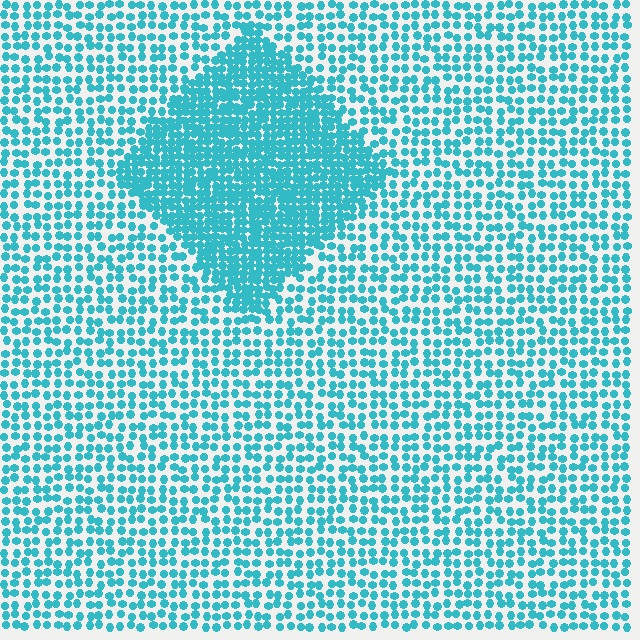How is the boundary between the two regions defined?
The boundary is defined by a change in element density (approximately 2.1x ratio). All elements are the same color, size, and shape.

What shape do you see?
I see a diamond.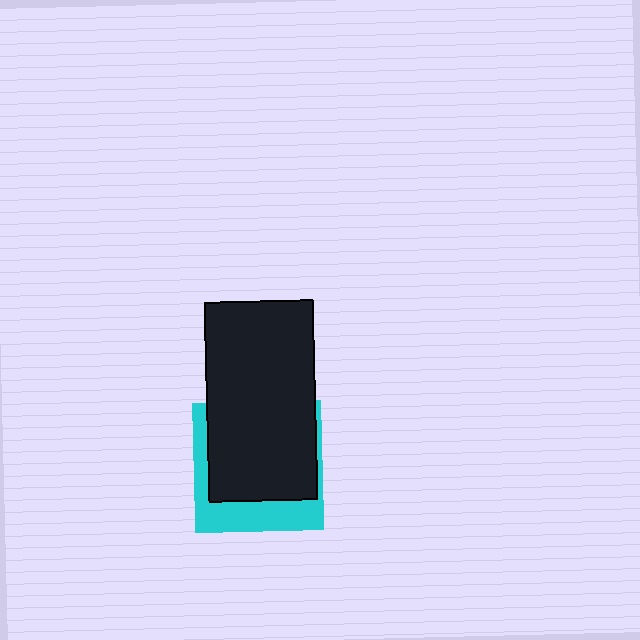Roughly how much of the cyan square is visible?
A small part of it is visible (roughly 35%).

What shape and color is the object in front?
The object in front is a black rectangle.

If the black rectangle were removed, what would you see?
You would see the complete cyan square.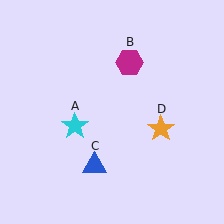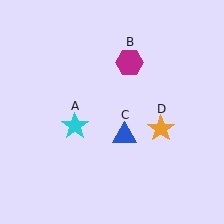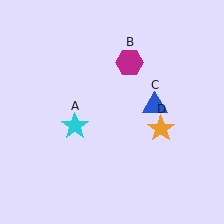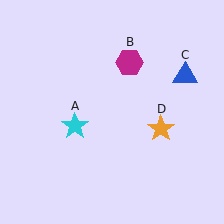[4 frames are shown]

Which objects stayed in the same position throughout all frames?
Cyan star (object A) and magenta hexagon (object B) and orange star (object D) remained stationary.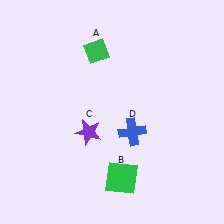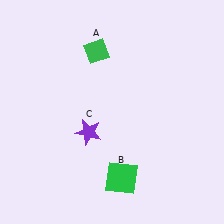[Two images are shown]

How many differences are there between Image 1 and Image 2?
There is 1 difference between the two images.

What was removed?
The blue cross (D) was removed in Image 2.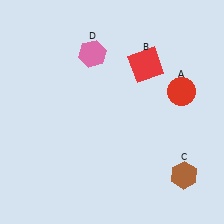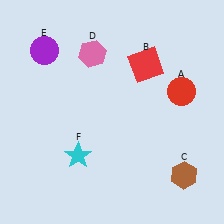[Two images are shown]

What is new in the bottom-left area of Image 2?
A cyan star (F) was added in the bottom-left area of Image 2.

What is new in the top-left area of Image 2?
A purple circle (E) was added in the top-left area of Image 2.